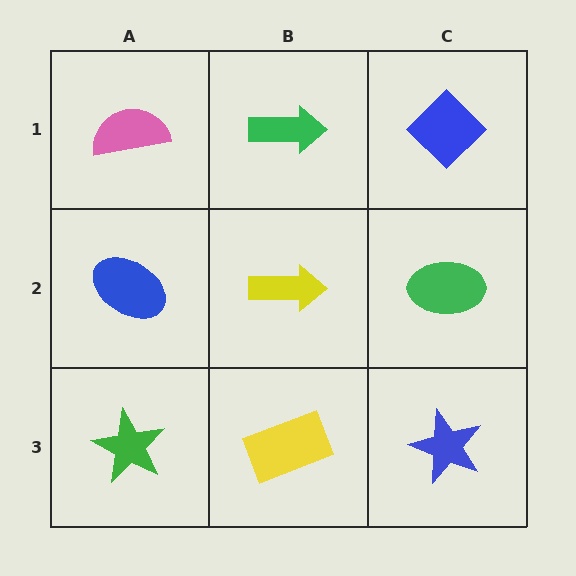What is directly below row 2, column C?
A blue star.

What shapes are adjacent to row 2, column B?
A green arrow (row 1, column B), a yellow rectangle (row 3, column B), a blue ellipse (row 2, column A), a green ellipse (row 2, column C).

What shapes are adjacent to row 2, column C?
A blue diamond (row 1, column C), a blue star (row 3, column C), a yellow arrow (row 2, column B).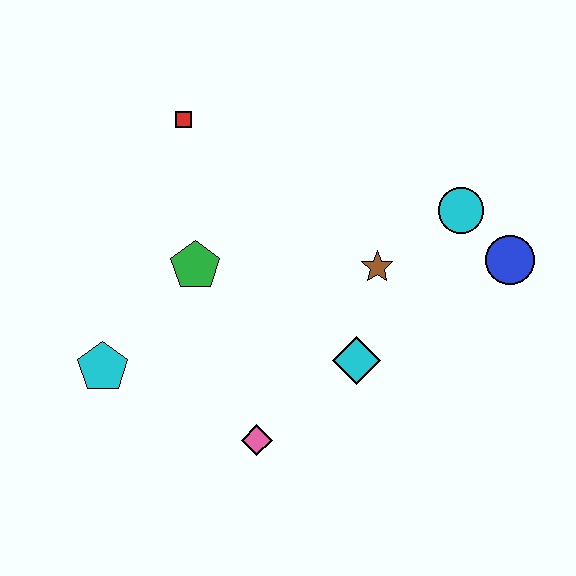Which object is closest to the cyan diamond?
The brown star is closest to the cyan diamond.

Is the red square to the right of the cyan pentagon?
Yes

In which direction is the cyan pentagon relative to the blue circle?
The cyan pentagon is to the left of the blue circle.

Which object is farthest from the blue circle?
The cyan pentagon is farthest from the blue circle.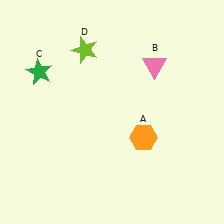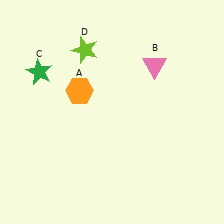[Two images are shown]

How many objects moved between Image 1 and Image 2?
1 object moved between the two images.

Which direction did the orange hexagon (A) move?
The orange hexagon (A) moved left.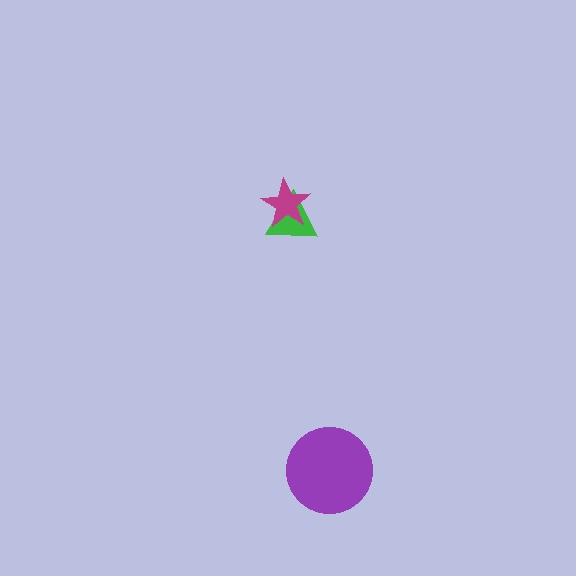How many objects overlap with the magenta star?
1 object overlaps with the magenta star.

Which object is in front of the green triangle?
The magenta star is in front of the green triangle.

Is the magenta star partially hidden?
No, no other shape covers it.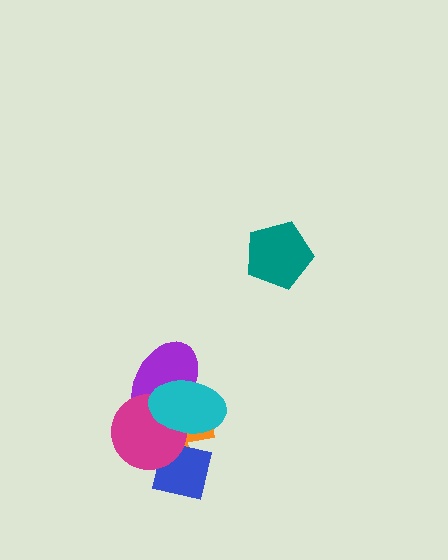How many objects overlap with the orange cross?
4 objects overlap with the orange cross.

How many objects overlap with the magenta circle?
4 objects overlap with the magenta circle.